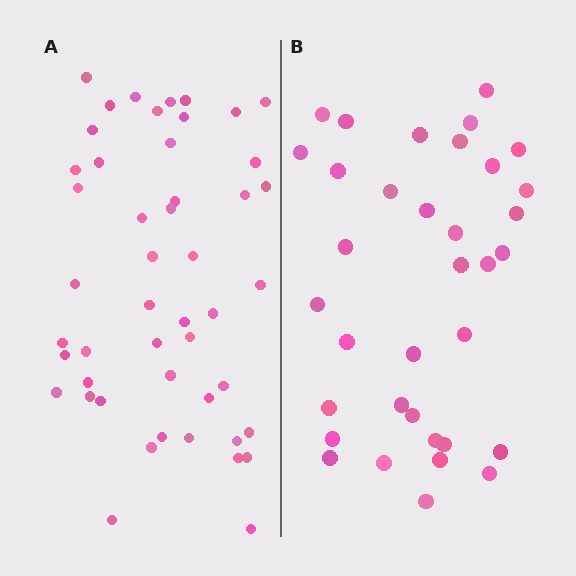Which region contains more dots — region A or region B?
Region A (the left region) has more dots.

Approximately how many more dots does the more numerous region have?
Region A has approximately 15 more dots than region B.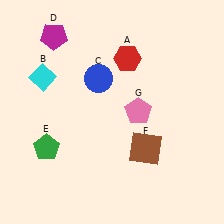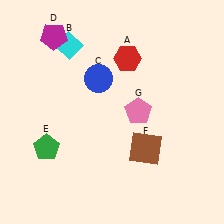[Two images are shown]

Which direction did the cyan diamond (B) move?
The cyan diamond (B) moved up.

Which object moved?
The cyan diamond (B) moved up.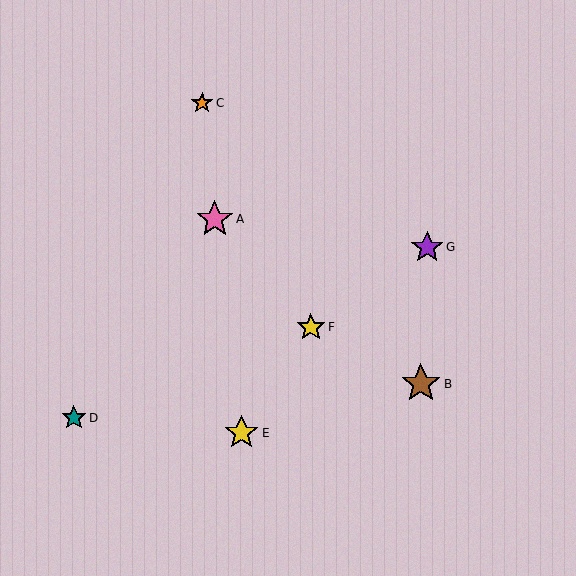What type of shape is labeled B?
Shape B is a brown star.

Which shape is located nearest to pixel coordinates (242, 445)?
The yellow star (labeled E) at (242, 433) is nearest to that location.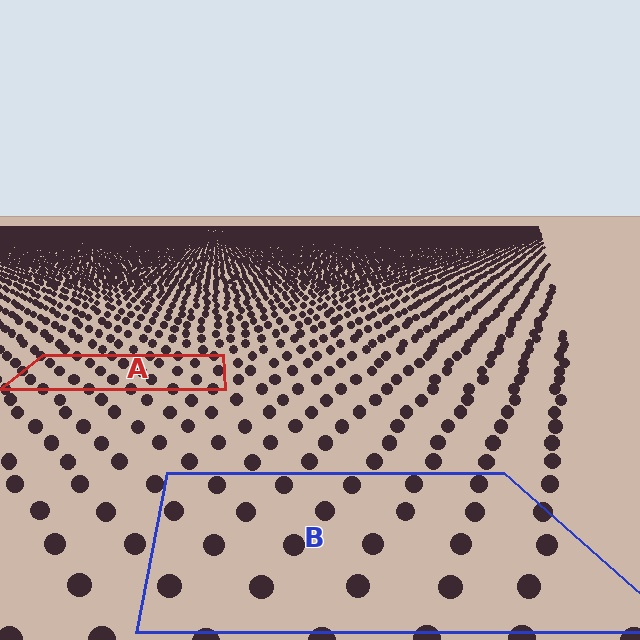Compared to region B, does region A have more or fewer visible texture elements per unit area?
Region A has more texture elements per unit area — they are packed more densely because it is farther away.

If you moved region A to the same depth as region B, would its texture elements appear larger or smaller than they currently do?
They would appear larger. At a closer depth, the same texture elements are projected at a bigger on-screen size.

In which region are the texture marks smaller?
The texture marks are smaller in region A, because it is farther away.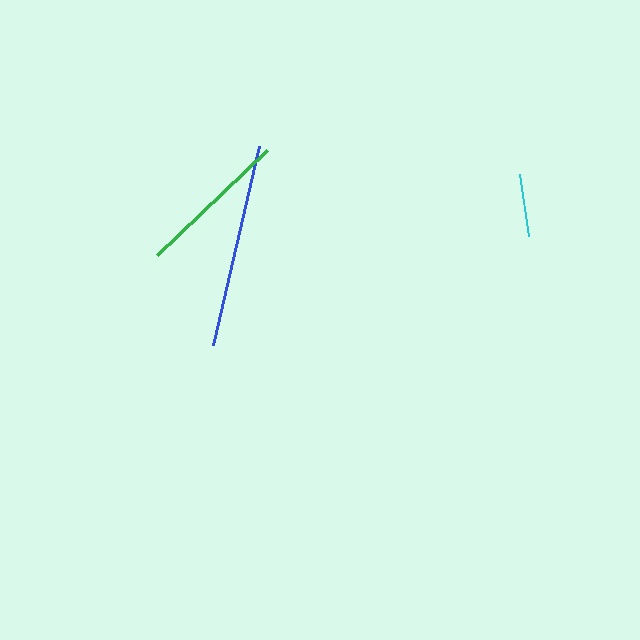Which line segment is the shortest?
The cyan line is the shortest at approximately 63 pixels.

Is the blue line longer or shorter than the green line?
The blue line is longer than the green line.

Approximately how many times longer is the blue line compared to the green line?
The blue line is approximately 1.3 times the length of the green line.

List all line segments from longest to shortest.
From longest to shortest: blue, green, cyan.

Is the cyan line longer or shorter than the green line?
The green line is longer than the cyan line.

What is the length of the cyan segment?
The cyan segment is approximately 63 pixels long.